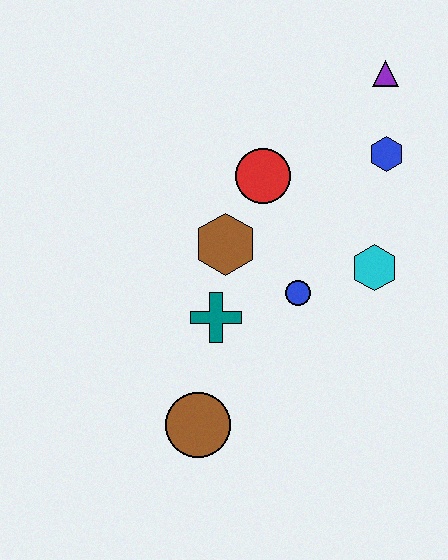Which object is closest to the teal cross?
The brown hexagon is closest to the teal cross.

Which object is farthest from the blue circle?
The purple triangle is farthest from the blue circle.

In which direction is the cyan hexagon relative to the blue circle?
The cyan hexagon is to the right of the blue circle.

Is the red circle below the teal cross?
No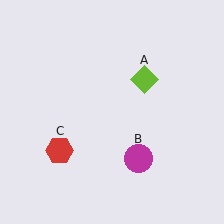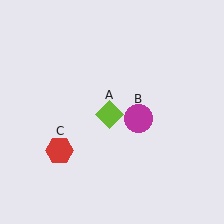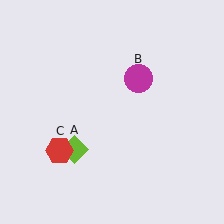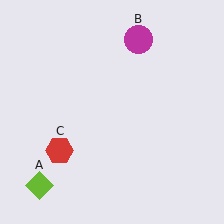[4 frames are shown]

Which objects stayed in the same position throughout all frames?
Red hexagon (object C) remained stationary.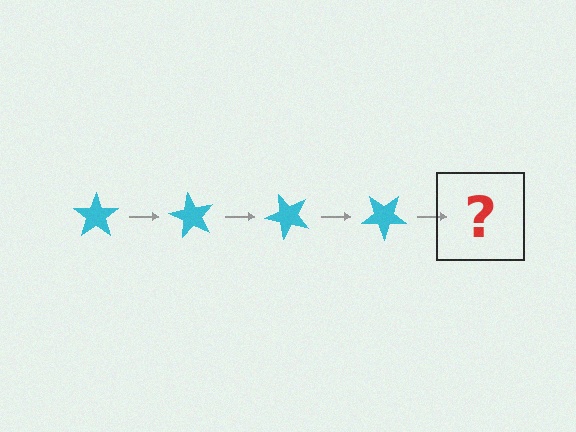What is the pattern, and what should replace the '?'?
The pattern is that the star rotates 60 degrees each step. The '?' should be a cyan star rotated 240 degrees.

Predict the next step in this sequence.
The next step is a cyan star rotated 240 degrees.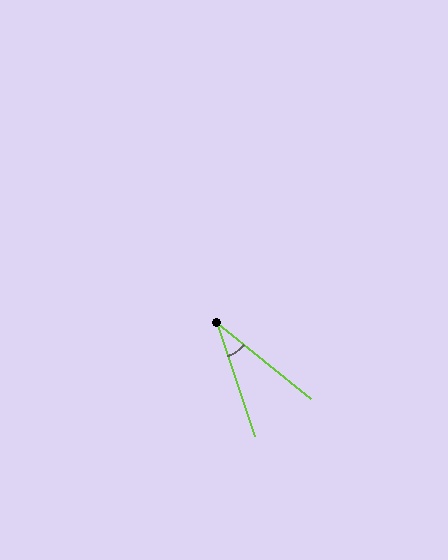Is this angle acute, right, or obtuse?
It is acute.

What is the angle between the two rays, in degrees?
Approximately 33 degrees.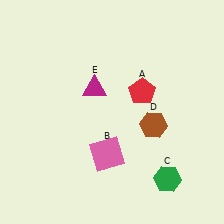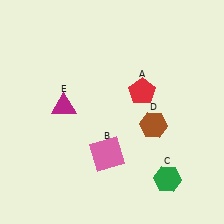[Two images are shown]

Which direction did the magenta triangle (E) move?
The magenta triangle (E) moved left.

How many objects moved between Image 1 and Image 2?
1 object moved between the two images.